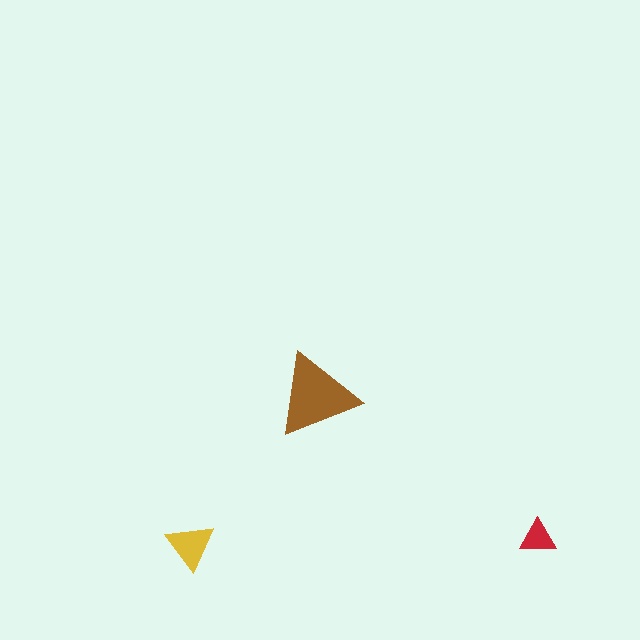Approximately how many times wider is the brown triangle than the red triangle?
About 2.5 times wider.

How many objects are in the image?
There are 3 objects in the image.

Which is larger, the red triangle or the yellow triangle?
The yellow one.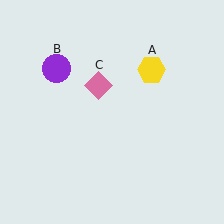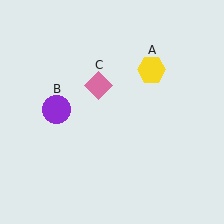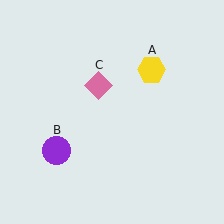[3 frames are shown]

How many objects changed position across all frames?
1 object changed position: purple circle (object B).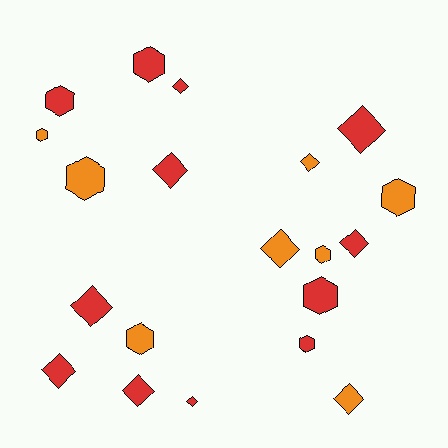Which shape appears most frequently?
Diamond, with 11 objects.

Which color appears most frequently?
Red, with 12 objects.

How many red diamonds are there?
There are 8 red diamonds.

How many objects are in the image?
There are 20 objects.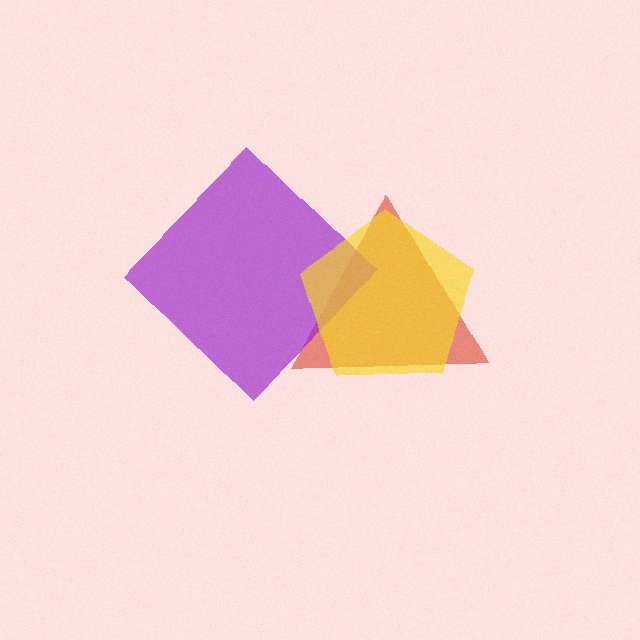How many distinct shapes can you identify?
There are 3 distinct shapes: a red triangle, a purple diamond, a yellow pentagon.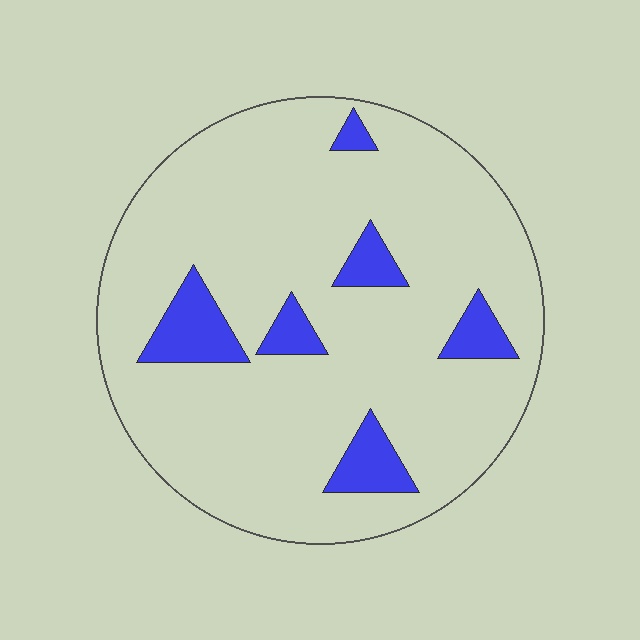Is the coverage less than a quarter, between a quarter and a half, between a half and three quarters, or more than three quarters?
Less than a quarter.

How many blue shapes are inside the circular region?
6.